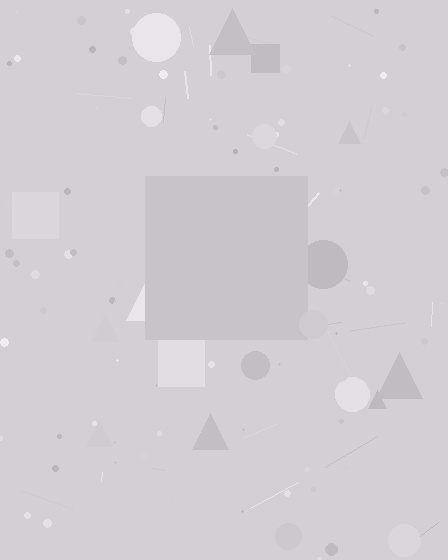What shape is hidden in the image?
A square is hidden in the image.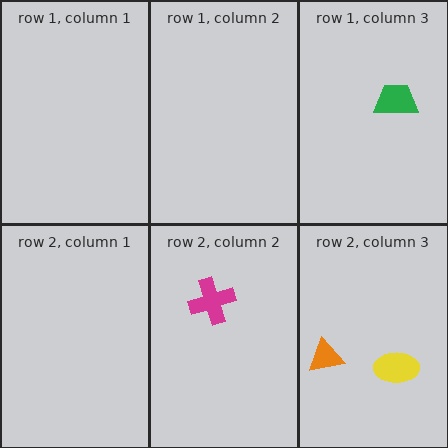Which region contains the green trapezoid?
The row 1, column 3 region.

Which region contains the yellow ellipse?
The row 2, column 3 region.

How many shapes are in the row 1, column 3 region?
1.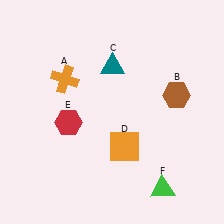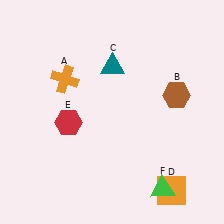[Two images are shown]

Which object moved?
The orange square (D) moved right.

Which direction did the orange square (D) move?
The orange square (D) moved right.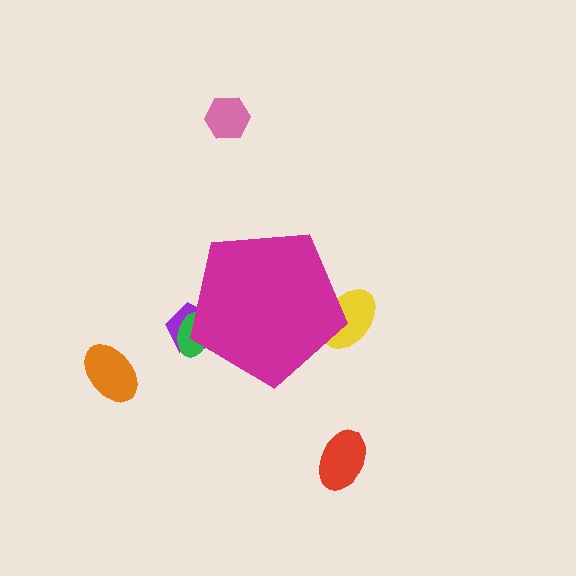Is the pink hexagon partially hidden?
No, the pink hexagon is fully visible.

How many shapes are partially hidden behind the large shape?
3 shapes are partially hidden.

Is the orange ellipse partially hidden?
No, the orange ellipse is fully visible.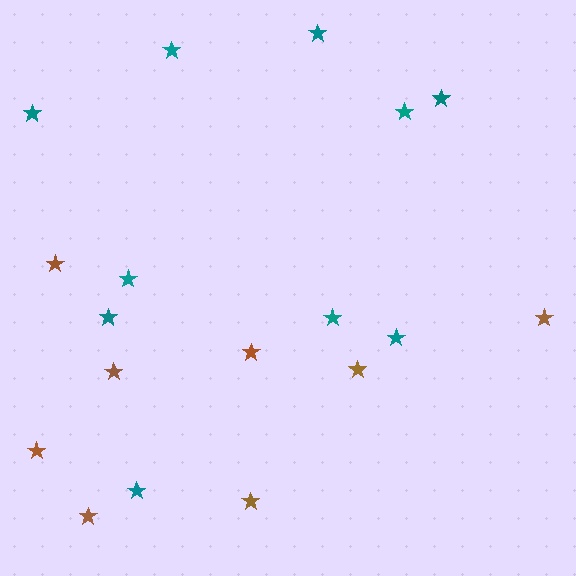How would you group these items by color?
There are 2 groups: one group of brown stars (8) and one group of teal stars (10).